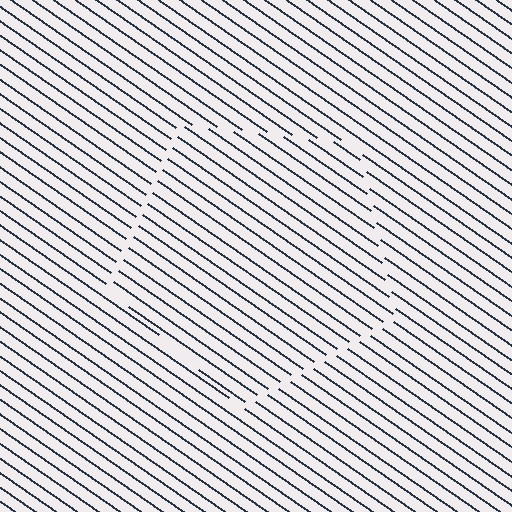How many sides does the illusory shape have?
5 sides — the line-ends trace a pentagon.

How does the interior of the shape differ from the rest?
The interior of the shape contains the same grating, shifted by half a period — the contour is defined by the phase discontinuity where line-ends from the inner and outer gratings abut.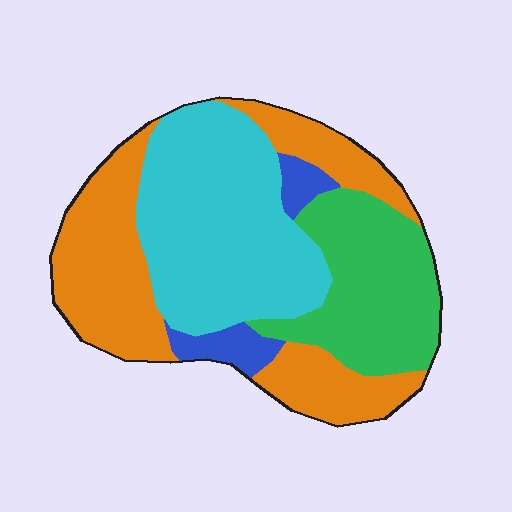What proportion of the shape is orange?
Orange takes up about one third (1/3) of the shape.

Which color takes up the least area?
Blue, at roughly 5%.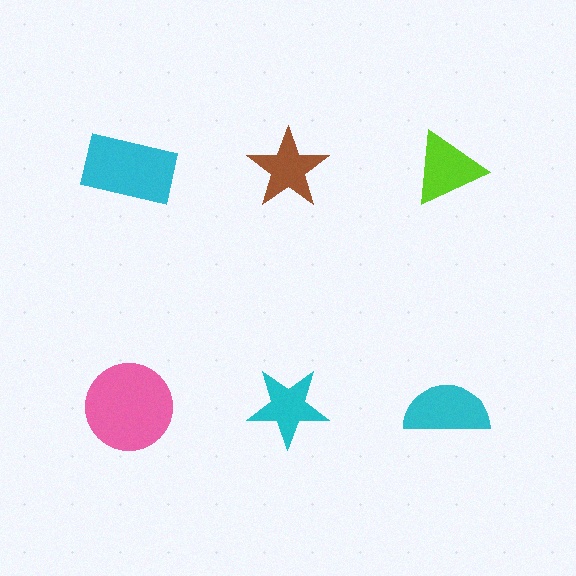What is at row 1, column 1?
A cyan rectangle.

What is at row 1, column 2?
A brown star.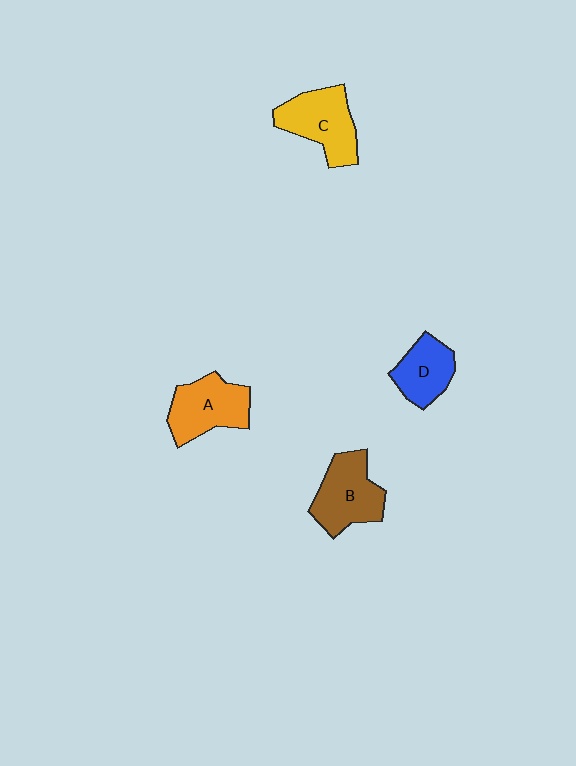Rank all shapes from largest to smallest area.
From largest to smallest: C (yellow), B (brown), A (orange), D (blue).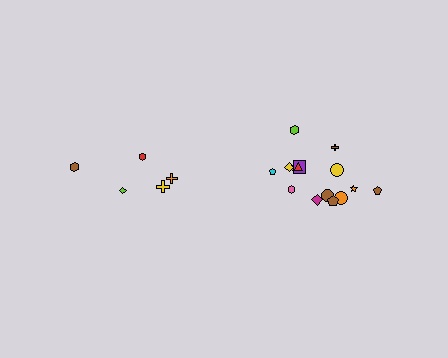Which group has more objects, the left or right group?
The right group.